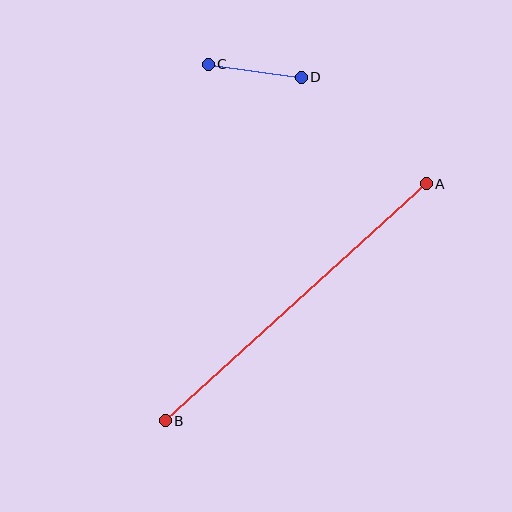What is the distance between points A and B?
The distance is approximately 352 pixels.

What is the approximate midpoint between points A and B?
The midpoint is at approximately (296, 302) pixels.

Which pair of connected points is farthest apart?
Points A and B are farthest apart.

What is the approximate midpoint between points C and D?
The midpoint is at approximately (255, 71) pixels.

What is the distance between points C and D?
The distance is approximately 94 pixels.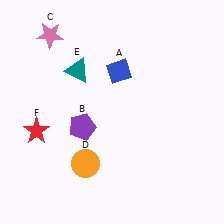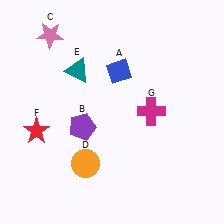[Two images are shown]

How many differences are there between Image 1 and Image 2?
There is 1 difference between the two images.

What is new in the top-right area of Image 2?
A magenta cross (G) was added in the top-right area of Image 2.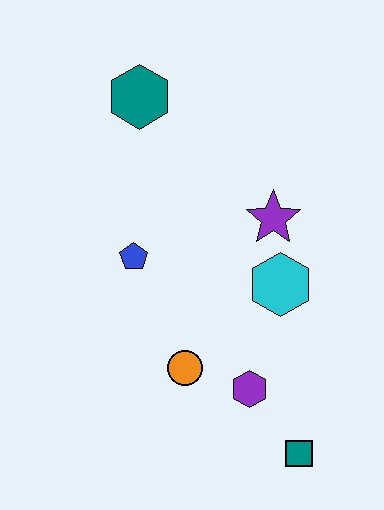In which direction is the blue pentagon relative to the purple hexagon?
The blue pentagon is above the purple hexagon.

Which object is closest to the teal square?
The purple hexagon is closest to the teal square.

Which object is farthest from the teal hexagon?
The teal square is farthest from the teal hexagon.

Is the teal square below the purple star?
Yes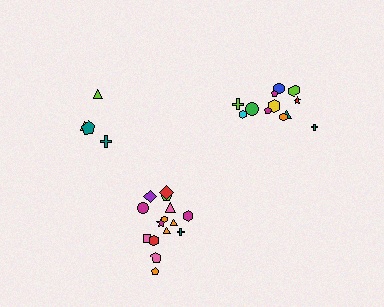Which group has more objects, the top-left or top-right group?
The top-right group.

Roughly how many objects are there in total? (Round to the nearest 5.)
Roughly 30 objects in total.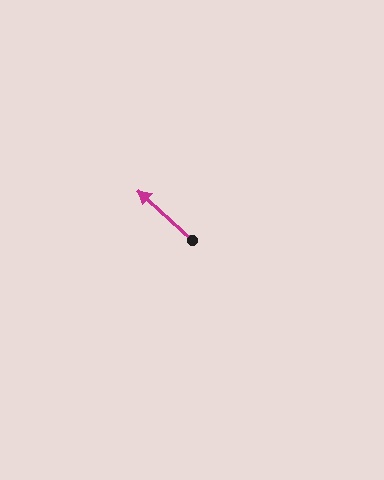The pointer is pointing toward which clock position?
Roughly 10 o'clock.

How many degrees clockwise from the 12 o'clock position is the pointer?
Approximately 312 degrees.